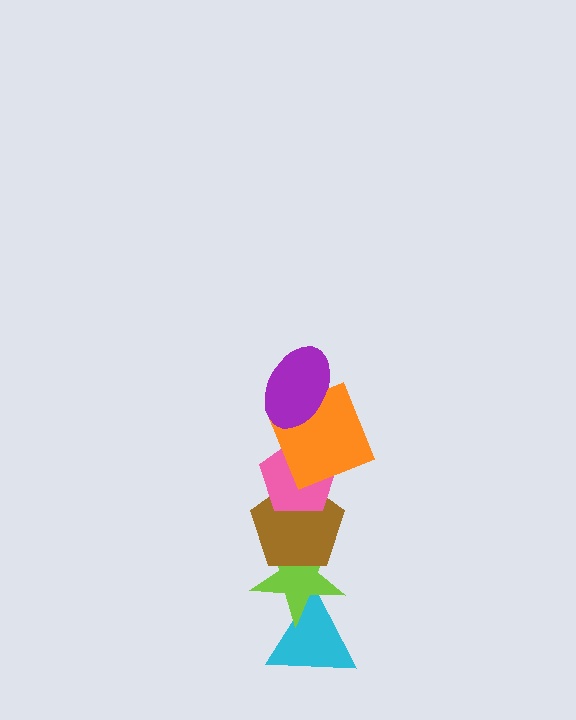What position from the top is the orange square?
The orange square is 2nd from the top.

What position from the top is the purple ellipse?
The purple ellipse is 1st from the top.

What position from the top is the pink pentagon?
The pink pentagon is 3rd from the top.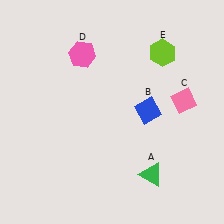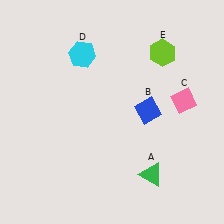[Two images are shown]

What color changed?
The hexagon (D) changed from pink in Image 1 to cyan in Image 2.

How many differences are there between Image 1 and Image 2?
There is 1 difference between the two images.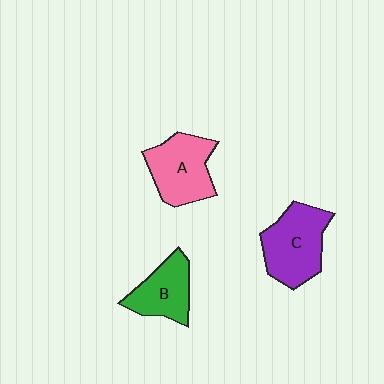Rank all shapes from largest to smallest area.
From largest to smallest: C (purple), A (pink), B (green).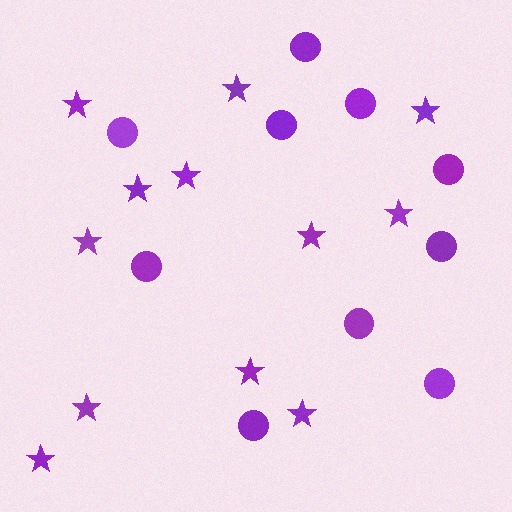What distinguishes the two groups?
There are 2 groups: one group of circles (10) and one group of stars (12).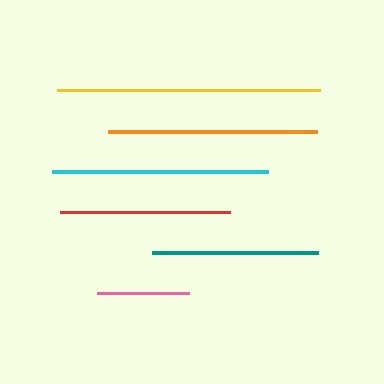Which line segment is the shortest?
The pink line is the shortest at approximately 92 pixels.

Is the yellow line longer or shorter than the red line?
The yellow line is longer than the red line.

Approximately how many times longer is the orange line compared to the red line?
The orange line is approximately 1.2 times the length of the red line.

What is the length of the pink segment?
The pink segment is approximately 92 pixels long.